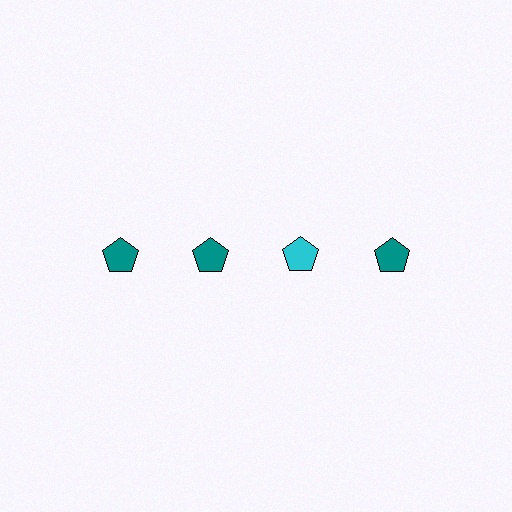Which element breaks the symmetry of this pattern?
The cyan pentagon in the top row, center column breaks the symmetry. All other shapes are teal pentagons.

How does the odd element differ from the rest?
It has a different color: cyan instead of teal.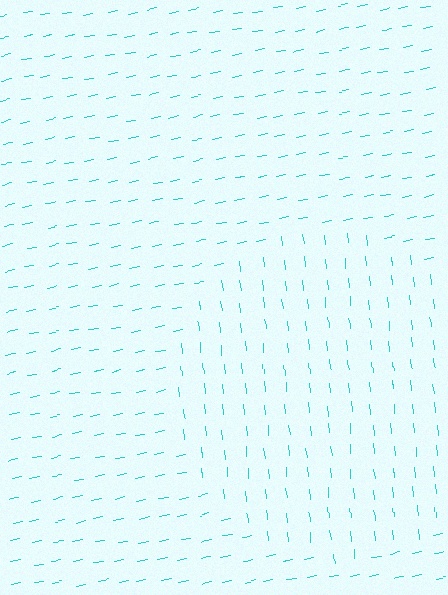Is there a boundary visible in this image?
Yes, there is a texture boundary formed by a change in line orientation.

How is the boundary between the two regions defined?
The boundary is defined purely by a change in line orientation (approximately 85 degrees difference). All lines are the same color and thickness.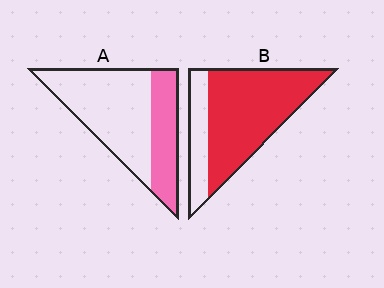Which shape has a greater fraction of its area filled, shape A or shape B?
Shape B.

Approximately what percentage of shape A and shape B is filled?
A is approximately 35% and B is approximately 75%.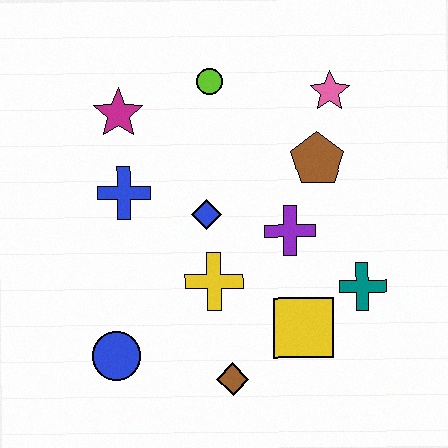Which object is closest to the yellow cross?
The blue diamond is closest to the yellow cross.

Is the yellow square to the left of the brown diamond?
No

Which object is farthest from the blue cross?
The teal cross is farthest from the blue cross.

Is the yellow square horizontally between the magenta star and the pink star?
Yes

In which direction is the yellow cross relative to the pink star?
The yellow cross is below the pink star.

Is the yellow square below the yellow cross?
Yes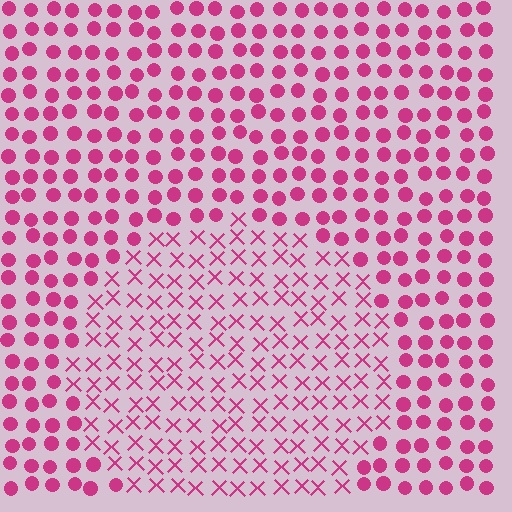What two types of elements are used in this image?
The image uses X marks inside the circle region and circles outside it.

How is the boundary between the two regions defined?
The boundary is defined by a change in element shape: X marks inside vs. circles outside. All elements share the same color and spacing.